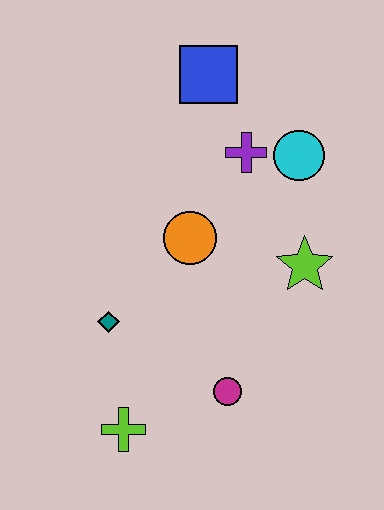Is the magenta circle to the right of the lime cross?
Yes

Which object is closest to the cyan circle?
The purple cross is closest to the cyan circle.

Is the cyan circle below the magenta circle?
No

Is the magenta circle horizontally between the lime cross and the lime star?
Yes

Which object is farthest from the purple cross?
The lime cross is farthest from the purple cross.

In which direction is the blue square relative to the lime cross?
The blue square is above the lime cross.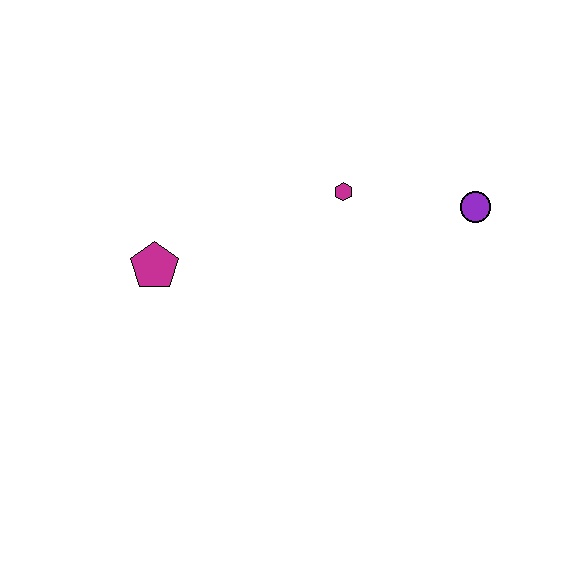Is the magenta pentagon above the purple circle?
No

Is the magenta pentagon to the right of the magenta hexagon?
No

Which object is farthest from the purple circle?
The magenta pentagon is farthest from the purple circle.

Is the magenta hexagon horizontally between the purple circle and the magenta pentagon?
Yes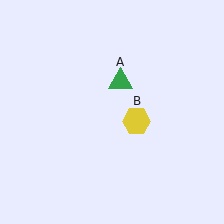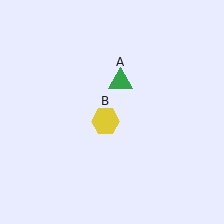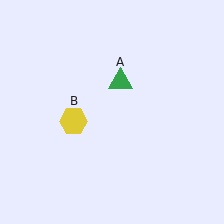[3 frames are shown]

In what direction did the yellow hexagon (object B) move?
The yellow hexagon (object B) moved left.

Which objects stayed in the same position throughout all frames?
Green triangle (object A) remained stationary.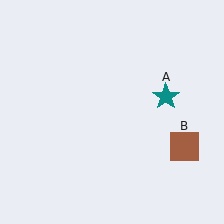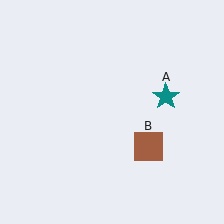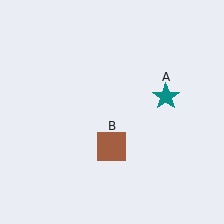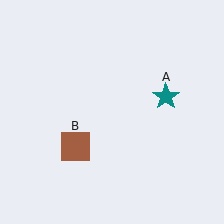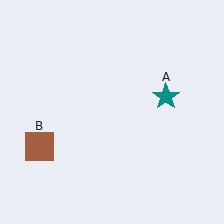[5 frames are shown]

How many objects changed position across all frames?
1 object changed position: brown square (object B).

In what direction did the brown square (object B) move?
The brown square (object B) moved left.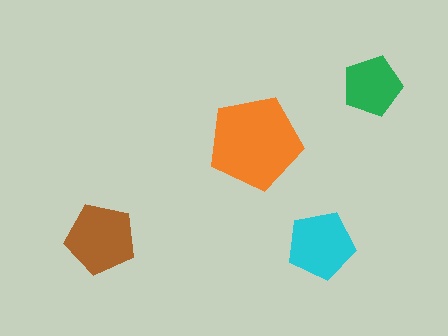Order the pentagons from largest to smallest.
the orange one, the brown one, the cyan one, the green one.